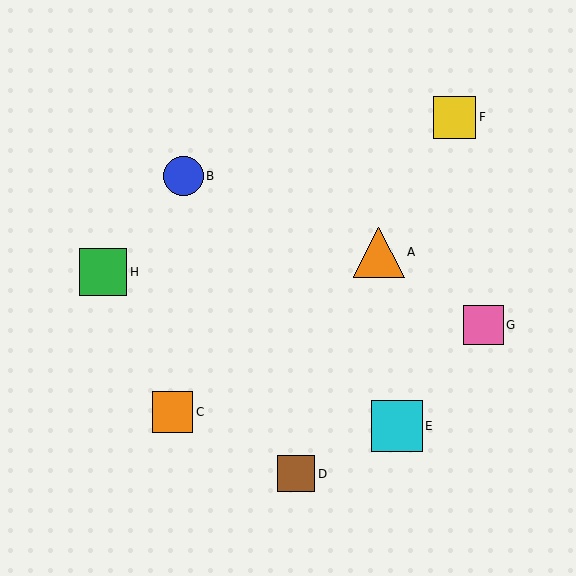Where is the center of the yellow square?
The center of the yellow square is at (455, 117).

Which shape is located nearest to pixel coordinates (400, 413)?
The cyan square (labeled E) at (397, 426) is nearest to that location.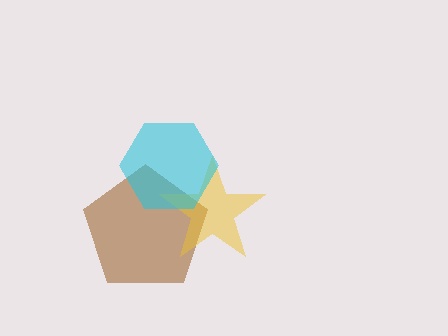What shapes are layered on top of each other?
The layered shapes are: a brown pentagon, a yellow star, a cyan hexagon.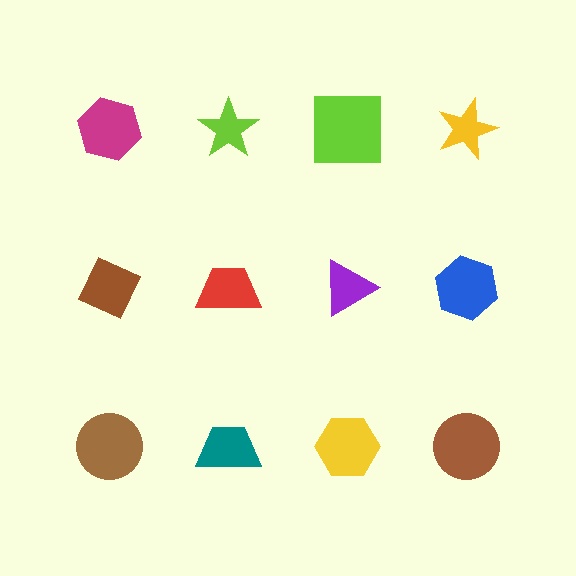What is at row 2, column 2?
A red trapezoid.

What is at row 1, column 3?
A lime square.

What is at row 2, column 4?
A blue hexagon.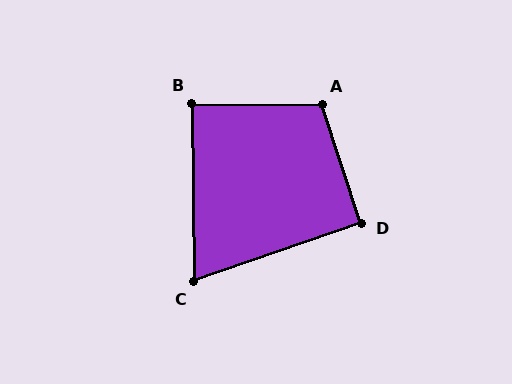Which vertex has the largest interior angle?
A, at approximately 109 degrees.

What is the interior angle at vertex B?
Approximately 89 degrees (approximately right).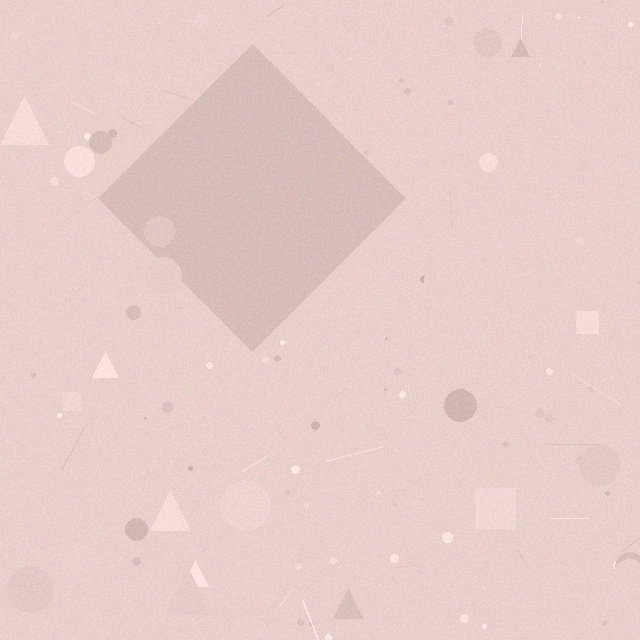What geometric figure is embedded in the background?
A diamond is embedded in the background.